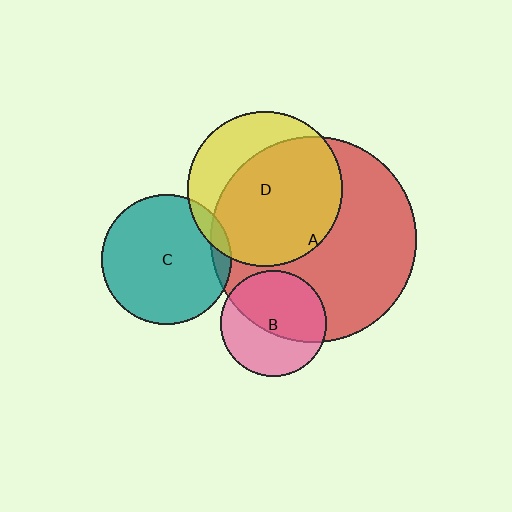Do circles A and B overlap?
Yes.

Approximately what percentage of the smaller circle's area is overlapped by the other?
Approximately 55%.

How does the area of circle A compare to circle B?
Approximately 3.8 times.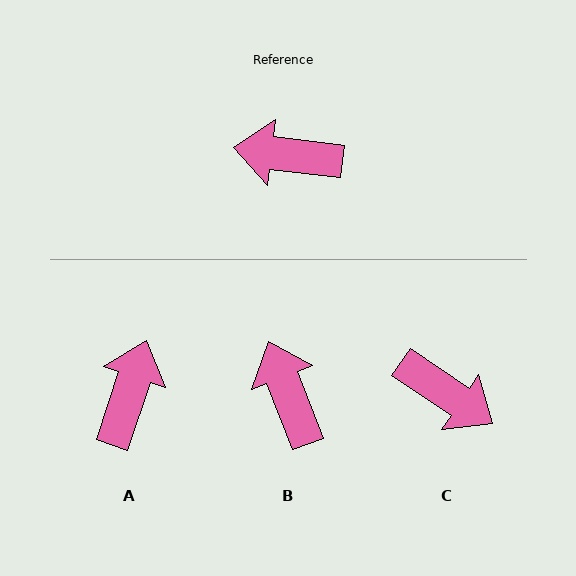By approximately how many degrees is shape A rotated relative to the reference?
Approximately 101 degrees clockwise.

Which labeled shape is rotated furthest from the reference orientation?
C, about 153 degrees away.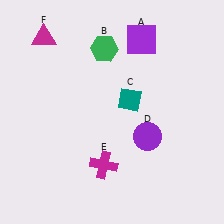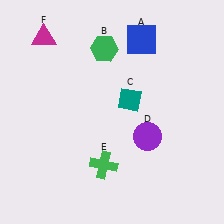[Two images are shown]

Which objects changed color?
A changed from purple to blue. E changed from magenta to green.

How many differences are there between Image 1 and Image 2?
There are 2 differences between the two images.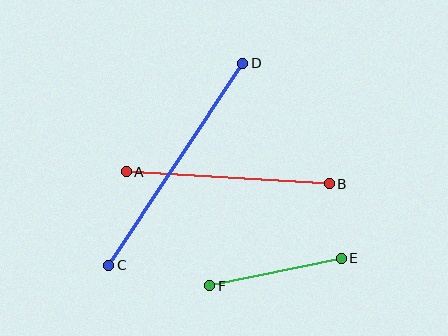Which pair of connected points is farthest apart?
Points C and D are farthest apart.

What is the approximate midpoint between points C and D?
The midpoint is at approximately (176, 164) pixels.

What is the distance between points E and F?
The distance is approximately 134 pixels.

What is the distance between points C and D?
The distance is approximately 242 pixels.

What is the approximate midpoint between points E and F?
The midpoint is at approximately (275, 272) pixels.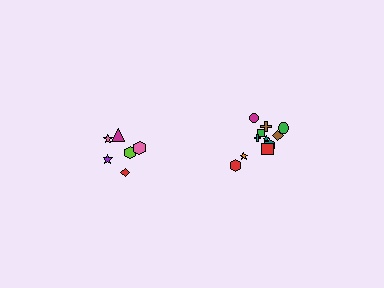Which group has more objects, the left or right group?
The right group.